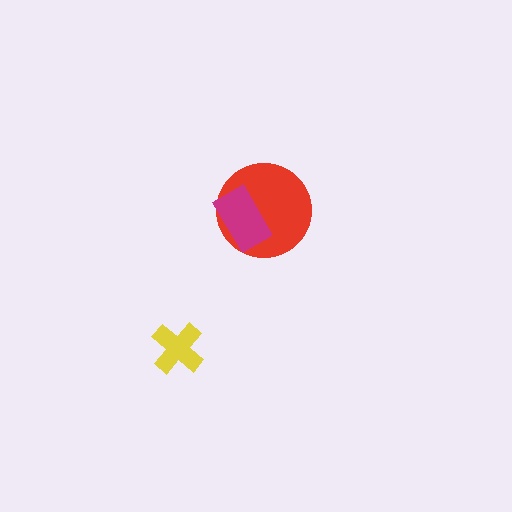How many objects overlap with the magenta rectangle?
1 object overlaps with the magenta rectangle.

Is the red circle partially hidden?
Yes, it is partially covered by another shape.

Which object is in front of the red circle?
The magenta rectangle is in front of the red circle.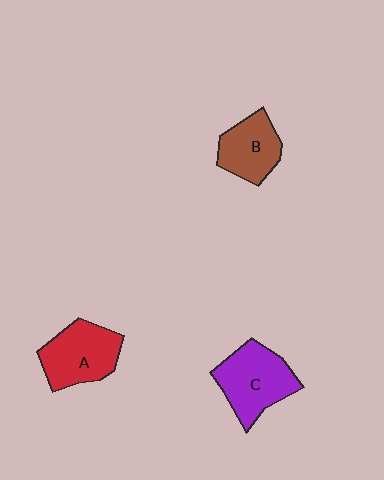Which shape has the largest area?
Shape C (purple).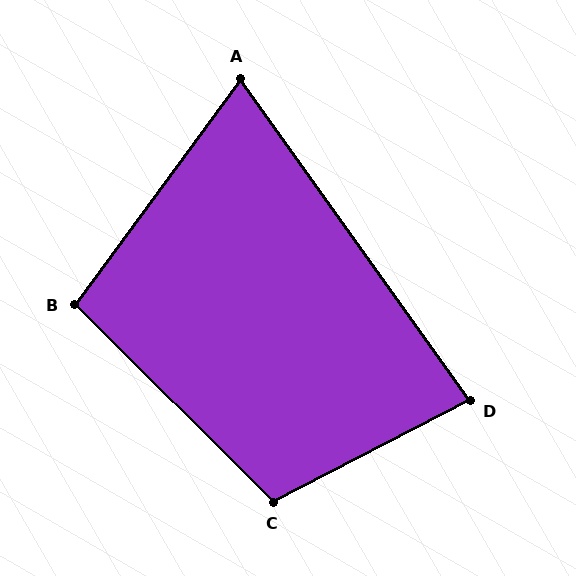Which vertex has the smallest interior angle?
A, at approximately 72 degrees.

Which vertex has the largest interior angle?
C, at approximately 108 degrees.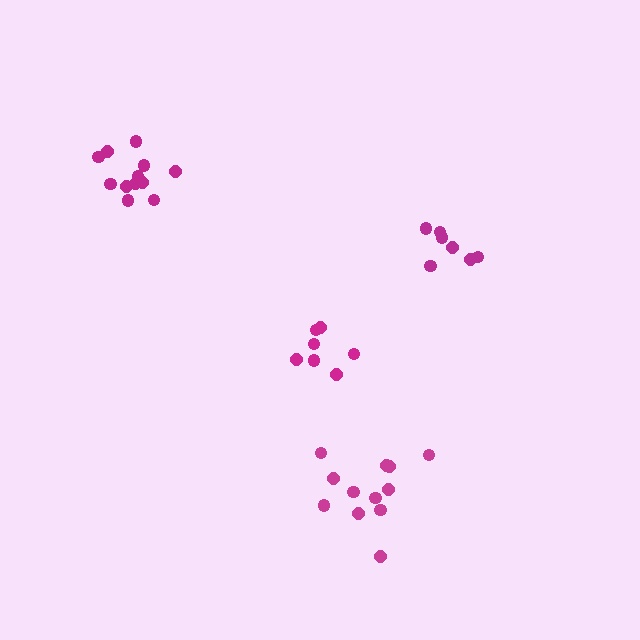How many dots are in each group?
Group 1: 7 dots, Group 2: 12 dots, Group 3: 12 dots, Group 4: 7 dots (38 total).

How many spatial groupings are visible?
There are 4 spatial groupings.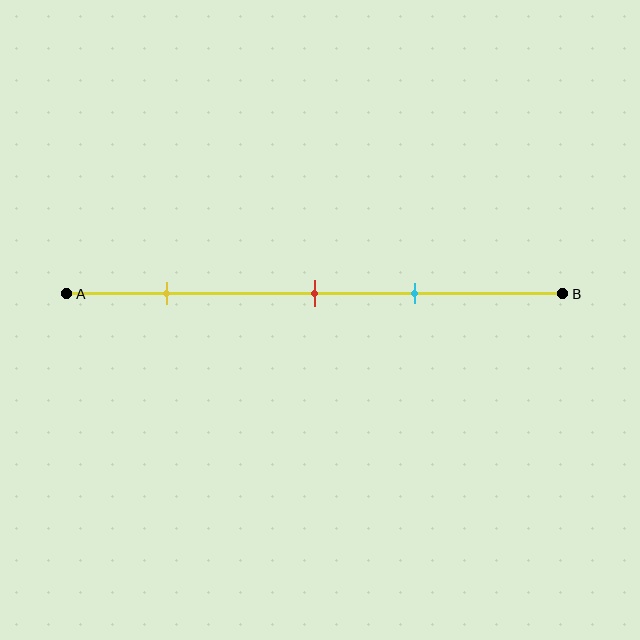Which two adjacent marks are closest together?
The red and cyan marks are the closest adjacent pair.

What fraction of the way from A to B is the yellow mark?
The yellow mark is approximately 20% (0.2) of the way from A to B.